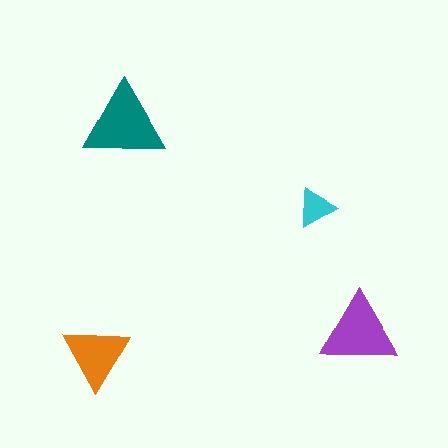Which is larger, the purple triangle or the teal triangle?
The teal one.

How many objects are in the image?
There are 4 objects in the image.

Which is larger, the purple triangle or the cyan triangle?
The purple one.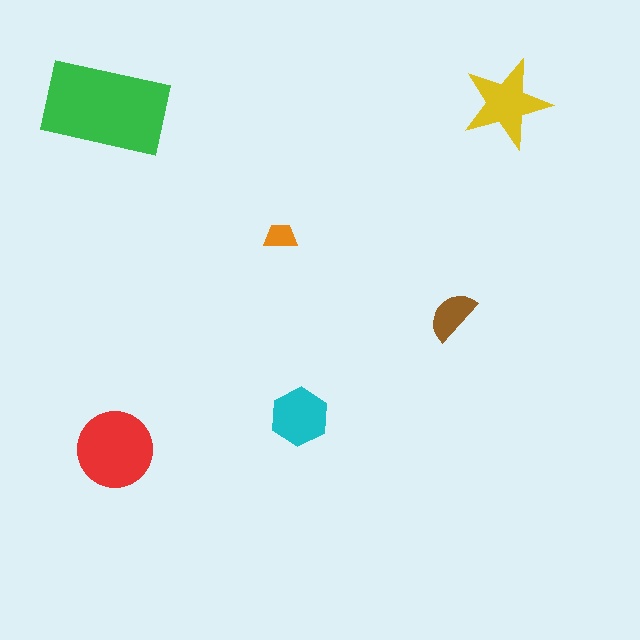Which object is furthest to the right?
The yellow star is rightmost.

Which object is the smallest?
The orange trapezoid.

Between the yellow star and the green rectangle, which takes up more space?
The green rectangle.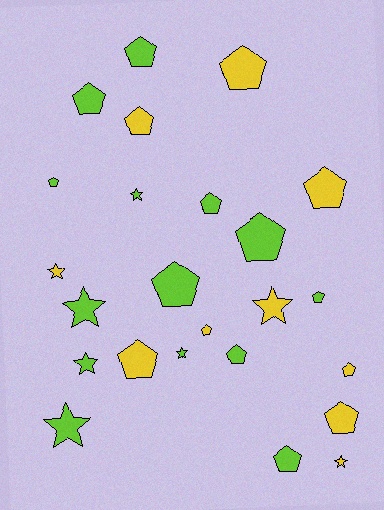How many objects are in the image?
There are 24 objects.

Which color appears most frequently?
Lime, with 14 objects.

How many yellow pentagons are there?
There are 7 yellow pentagons.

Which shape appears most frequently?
Pentagon, with 16 objects.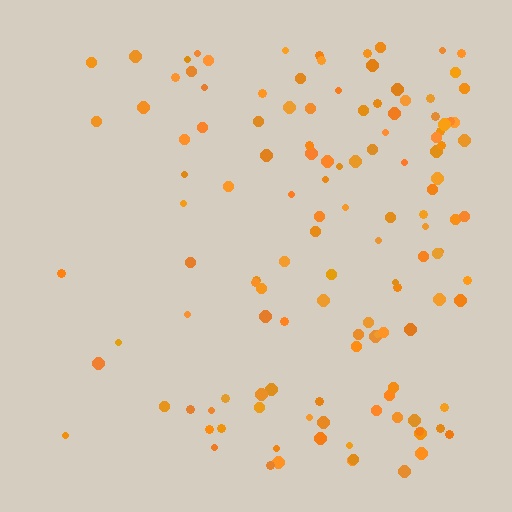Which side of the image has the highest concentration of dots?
The right.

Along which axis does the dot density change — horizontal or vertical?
Horizontal.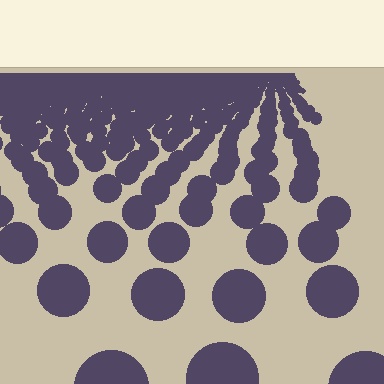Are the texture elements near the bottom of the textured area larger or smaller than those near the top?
Larger. Near the bottom, elements are closer to the viewer and appear at a bigger on-screen size.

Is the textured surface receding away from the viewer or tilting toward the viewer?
The surface is receding away from the viewer. Texture elements get smaller and denser toward the top.